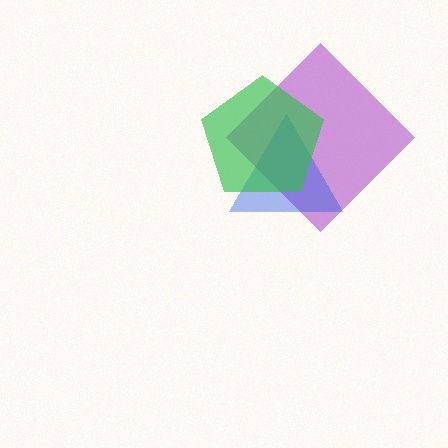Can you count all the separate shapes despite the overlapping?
Yes, there are 3 separate shapes.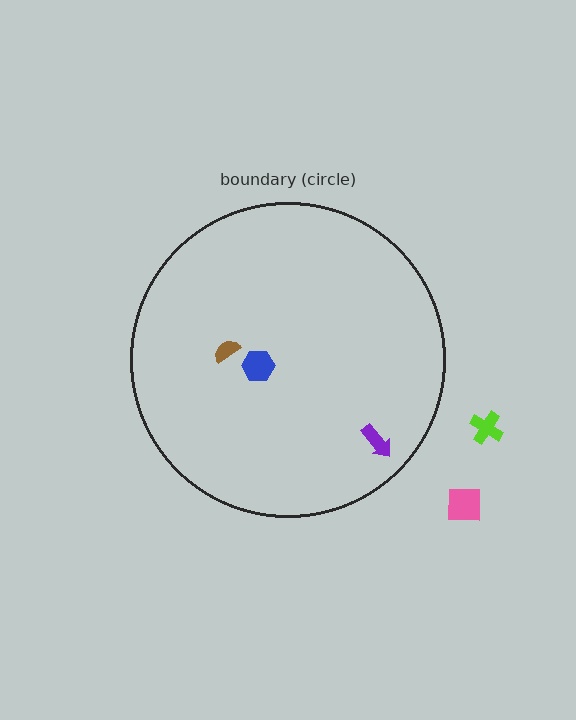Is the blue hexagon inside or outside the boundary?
Inside.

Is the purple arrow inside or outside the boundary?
Inside.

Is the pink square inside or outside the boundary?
Outside.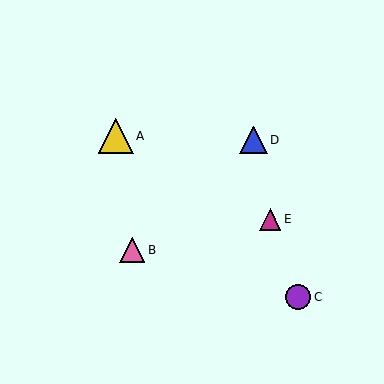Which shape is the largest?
The yellow triangle (labeled A) is the largest.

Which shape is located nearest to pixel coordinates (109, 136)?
The yellow triangle (labeled A) at (116, 136) is nearest to that location.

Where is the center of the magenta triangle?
The center of the magenta triangle is at (270, 219).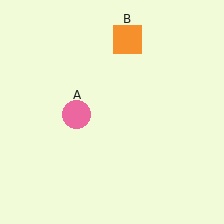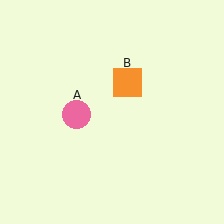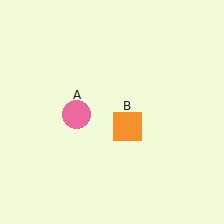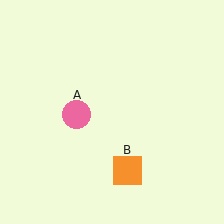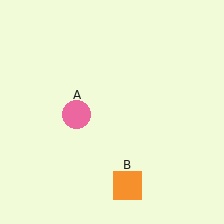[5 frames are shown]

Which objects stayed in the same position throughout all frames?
Pink circle (object A) remained stationary.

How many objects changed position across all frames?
1 object changed position: orange square (object B).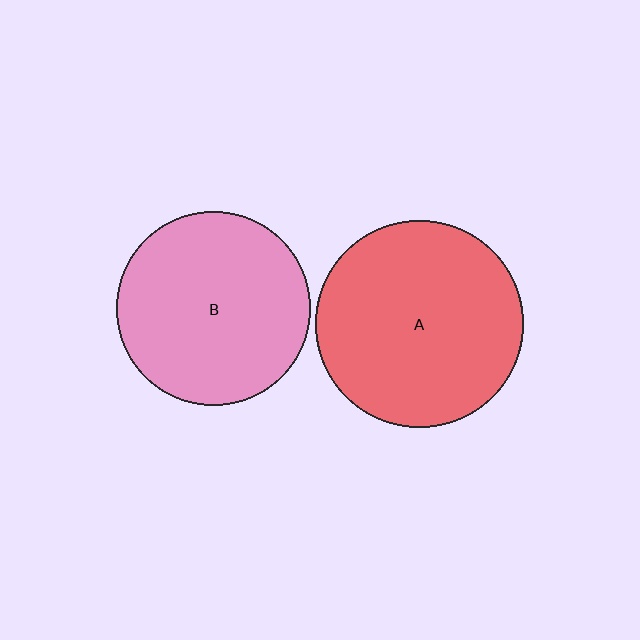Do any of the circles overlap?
No, none of the circles overlap.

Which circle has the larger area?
Circle A (red).